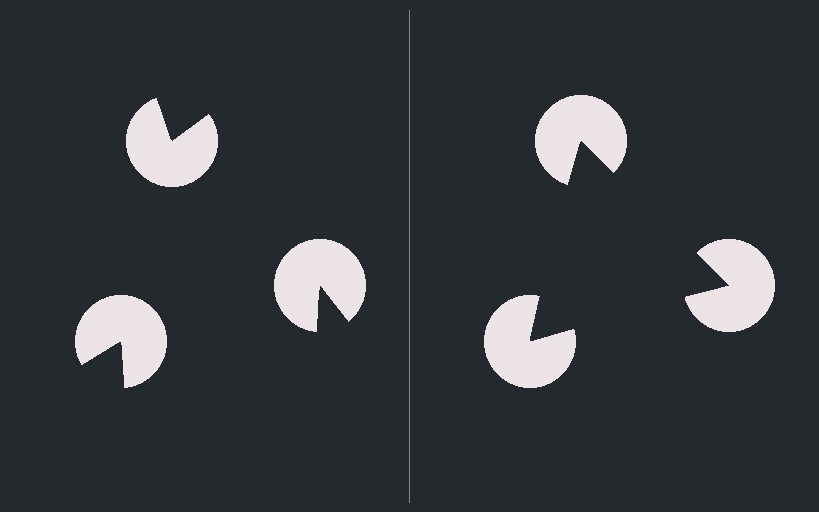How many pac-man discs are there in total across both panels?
6 — 3 on each side.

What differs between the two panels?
The pac-man discs are positioned identically on both sides; only the wedge orientations differ. On the right they align to a triangle; on the left they are misaligned.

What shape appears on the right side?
An illusory triangle.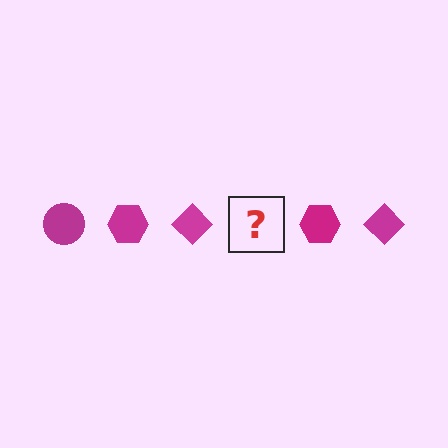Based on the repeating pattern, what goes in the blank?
The blank should be a magenta circle.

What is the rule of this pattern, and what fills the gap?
The rule is that the pattern cycles through circle, hexagon, diamond shapes in magenta. The gap should be filled with a magenta circle.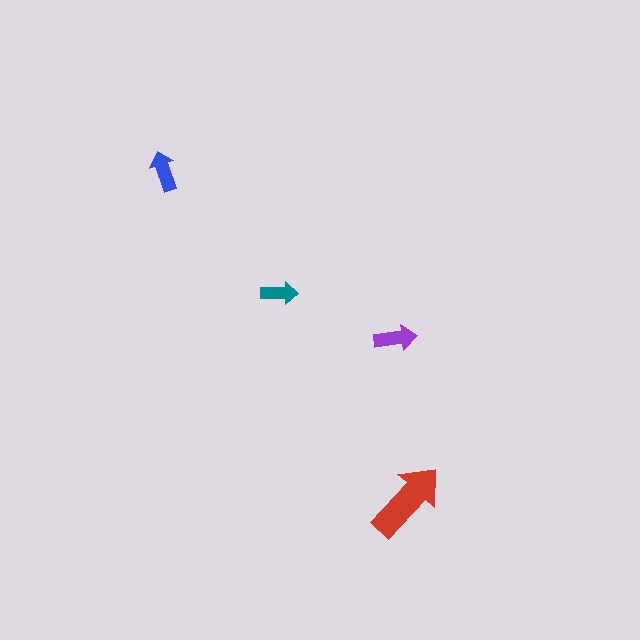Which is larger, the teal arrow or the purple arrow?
The purple one.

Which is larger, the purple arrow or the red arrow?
The red one.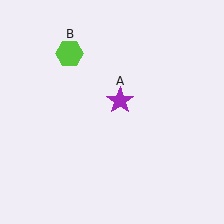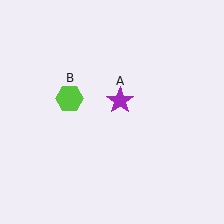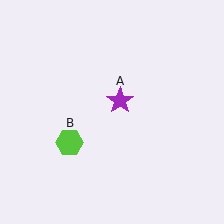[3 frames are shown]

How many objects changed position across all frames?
1 object changed position: lime hexagon (object B).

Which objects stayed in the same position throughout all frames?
Purple star (object A) remained stationary.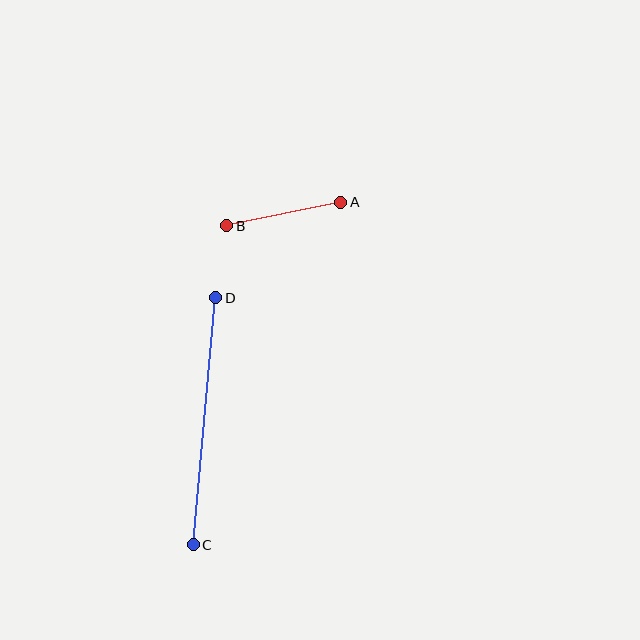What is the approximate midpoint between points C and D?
The midpoint is at approximately (204, 421) pixels.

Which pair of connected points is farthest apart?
Points C and D are farthest apart.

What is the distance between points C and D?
The distance is approximately 248 pixels.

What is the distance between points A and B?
The distance is approximately 116 pixels.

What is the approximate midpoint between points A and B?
The midpoint is at approximately (284, 214) pixels.